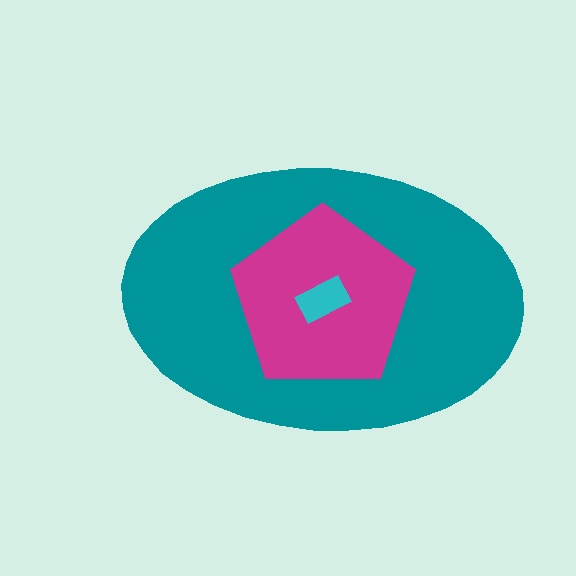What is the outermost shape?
The teal ellipse.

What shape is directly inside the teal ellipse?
The magenta pentagon.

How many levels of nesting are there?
3.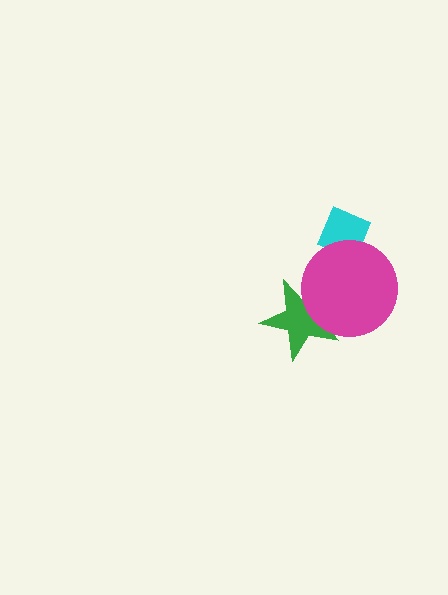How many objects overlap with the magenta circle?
2 objects overlap with the magenta circle.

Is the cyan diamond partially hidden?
Yes, it is partially covered by another shape.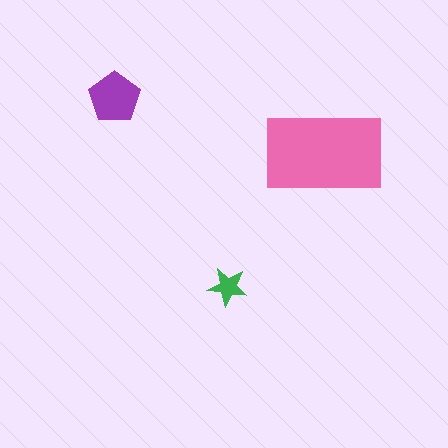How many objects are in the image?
There are 3 objects in the image.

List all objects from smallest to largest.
The green star, the purple pentagon, the pink rectangle.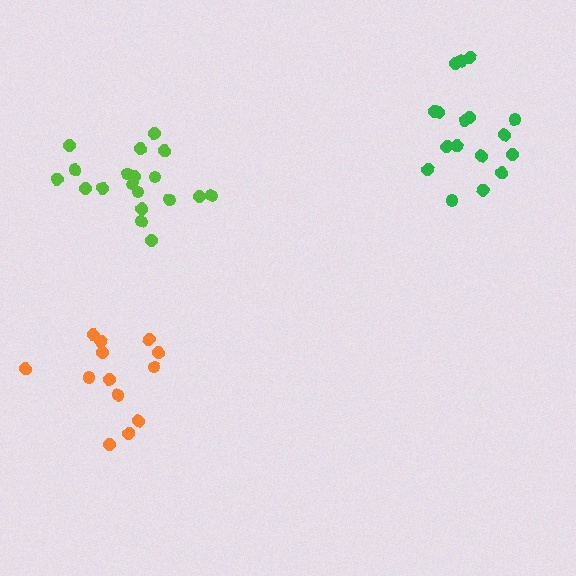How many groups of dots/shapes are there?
There are 3 groups.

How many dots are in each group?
Group 1: 19 dots, Group 2: 13 dots, Group 3: 17 dots (49 total).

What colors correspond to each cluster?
The clusters are colored: lime, orange, green.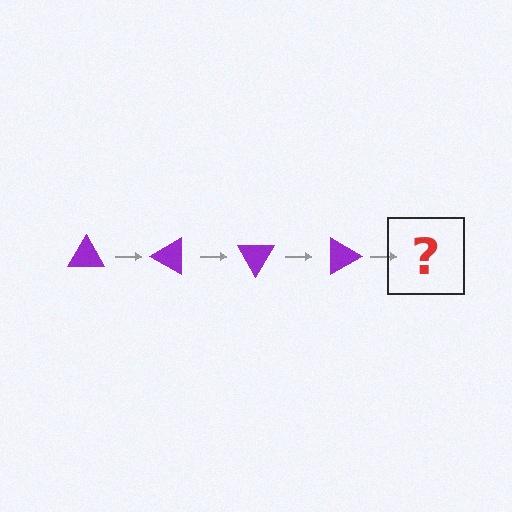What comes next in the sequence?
The next element should be a purple triangle rotated 120 degrees.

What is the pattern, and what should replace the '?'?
The pattern is that the triangle rotates 30 degrees each step. The '?' should be a purple triangle rotated 120 degrees.